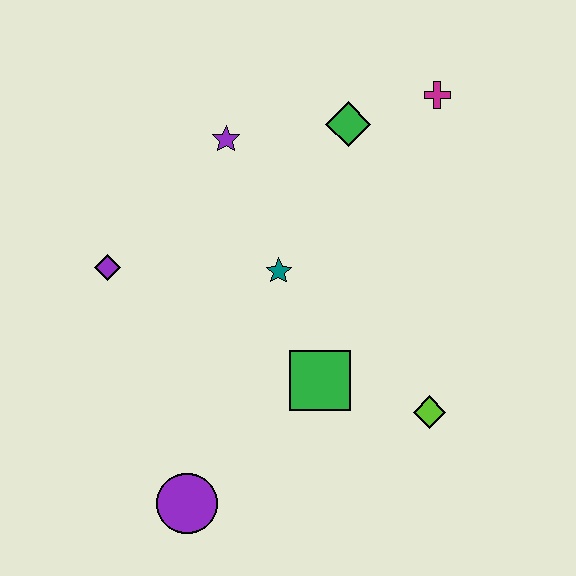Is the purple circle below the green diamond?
Yes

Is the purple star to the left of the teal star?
Yes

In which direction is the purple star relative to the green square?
The purple star is above the green square.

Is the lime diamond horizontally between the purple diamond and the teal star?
No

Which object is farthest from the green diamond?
The purple circle is farthest from the green diamond.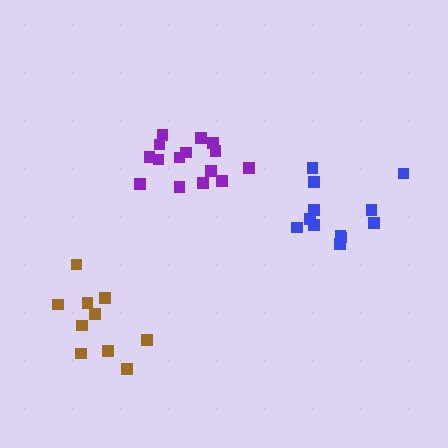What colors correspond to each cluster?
The clusters are colored: purple, brown, blue.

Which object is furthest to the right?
The blue cluster is rightmost.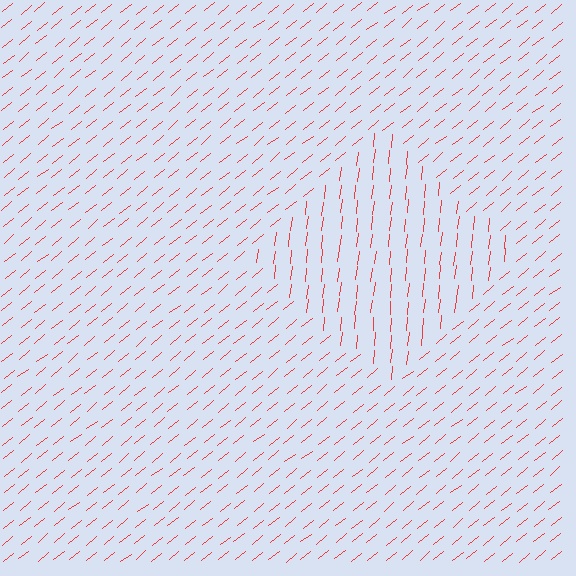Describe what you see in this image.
The image is filled with small red line segments. A diamond region in the image has lines oriented differently from the surrounding lines, creating a visible texture boundary.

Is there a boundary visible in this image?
Yes, there is a texture boundary formed by a change in line orientation.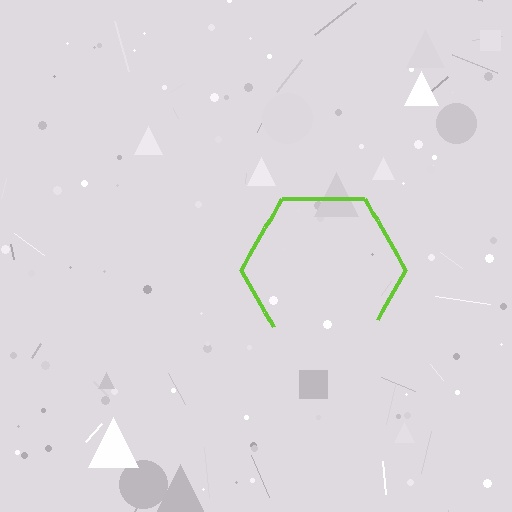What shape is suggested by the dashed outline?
The dashed outline suggests a hexagon.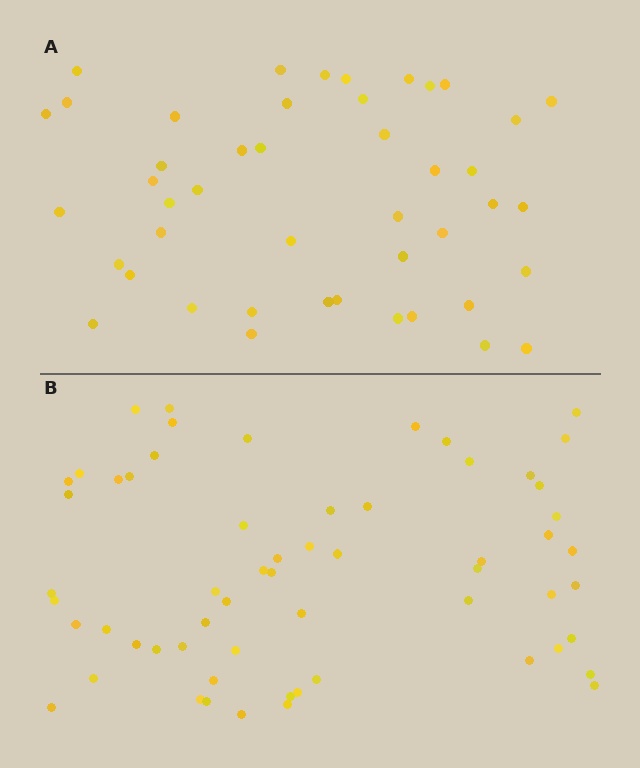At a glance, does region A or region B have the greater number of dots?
Region B (the bottom region) has more dots.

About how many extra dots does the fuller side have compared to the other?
Region B has approximately 15 more dots than region A.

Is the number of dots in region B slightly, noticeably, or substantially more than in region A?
Region B has noticeably more, but not dramatically so. The ratio is roughly 1.3 to 1.